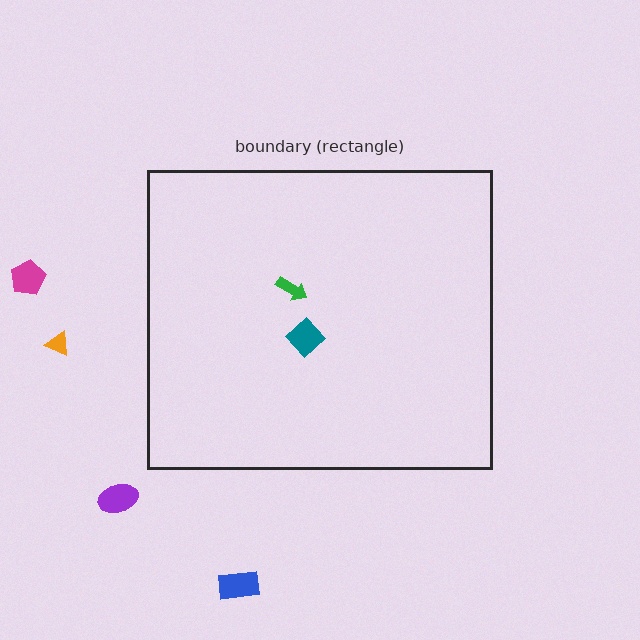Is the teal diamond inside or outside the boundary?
Inside.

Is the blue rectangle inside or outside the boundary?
Outside.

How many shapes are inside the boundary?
2 inside, 4 outside.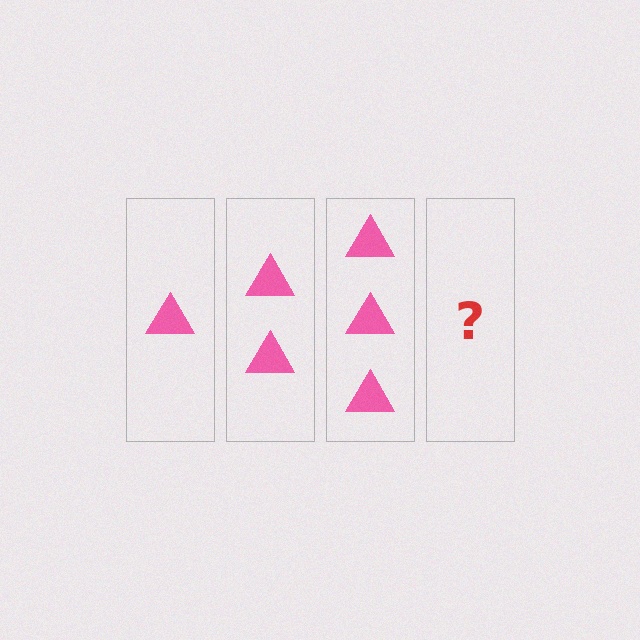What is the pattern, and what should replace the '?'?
The pattern is that each step adds one more triangle. The '?' should be 4 triangles.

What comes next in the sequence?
The next element should be 4 triangles.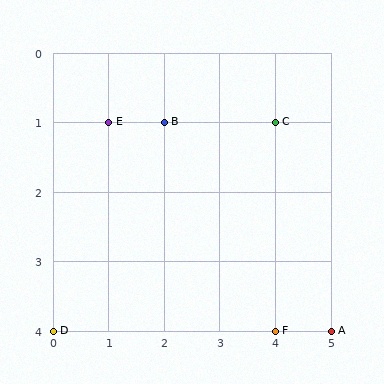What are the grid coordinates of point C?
Point C is at grid coordinates (4, 1).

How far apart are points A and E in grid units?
Points A and E are 4 columns and 3 rows apart (about 5.0 grid units diagonally).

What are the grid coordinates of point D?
Point D is at grid coordinates (0, 4).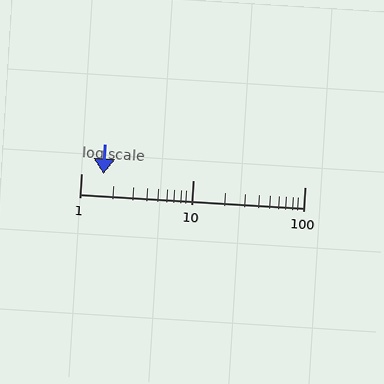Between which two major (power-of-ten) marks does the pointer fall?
The pointer is between 1 and 10.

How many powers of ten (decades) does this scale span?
The scale spans 2 decades, from 1 to 100.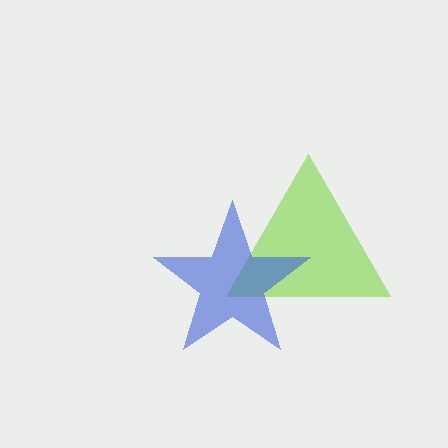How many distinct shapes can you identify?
There are 2 distinct shapes: a lime triangle, a blue star.